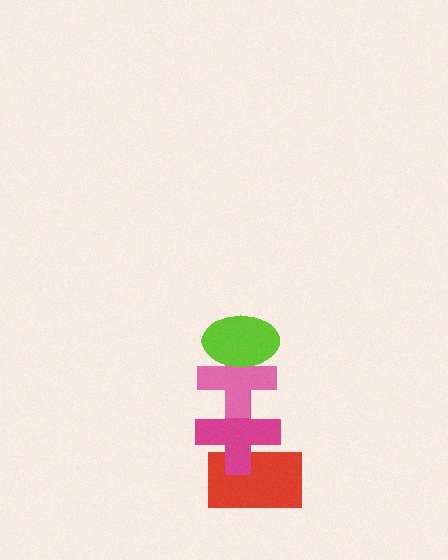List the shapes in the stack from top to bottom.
From top to bottom: the lime ellipse, the pink cross, the magenta cross, the red rectangle.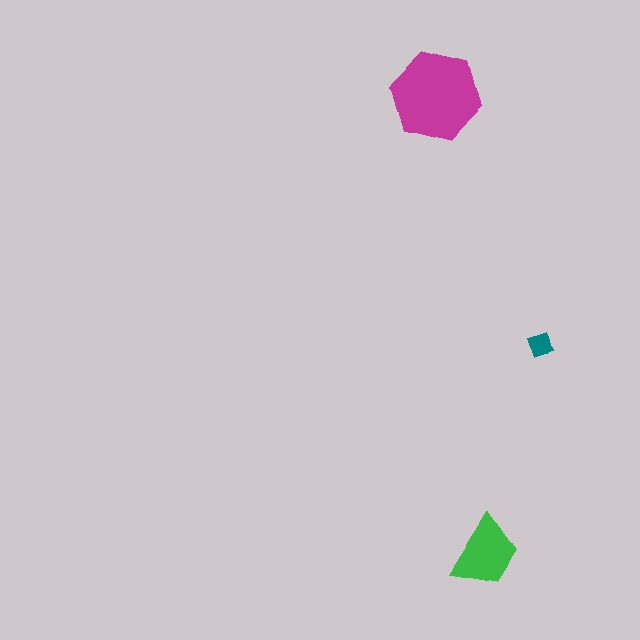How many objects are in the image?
There are 3 objects in the image.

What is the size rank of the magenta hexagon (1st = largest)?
1st.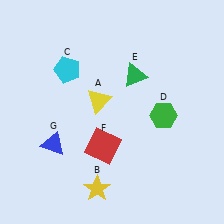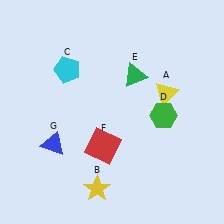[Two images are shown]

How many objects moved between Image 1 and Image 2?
1 object moved between the two images.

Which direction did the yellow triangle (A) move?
The yellow triangle (A) moved right.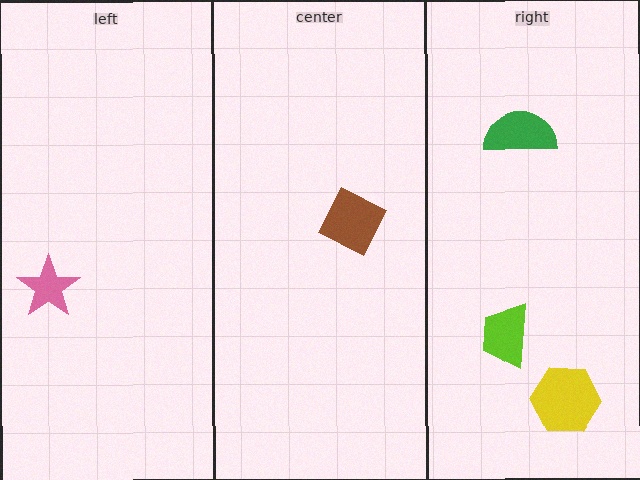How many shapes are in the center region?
1.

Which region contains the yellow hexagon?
The right region.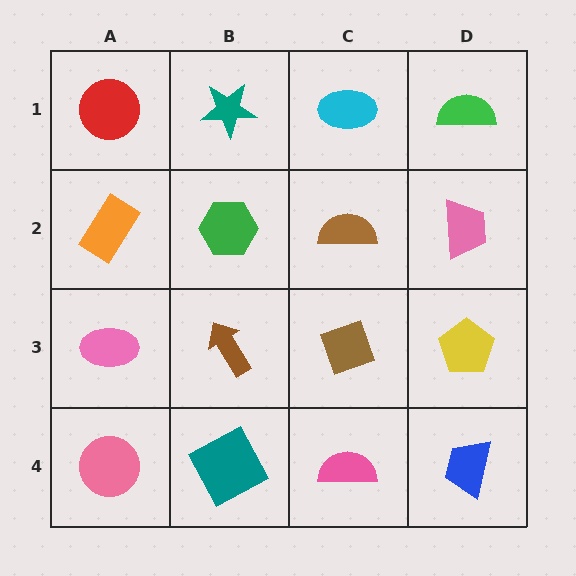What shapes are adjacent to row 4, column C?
A brown diamond (row 3, column C), a teal square (row 4, column B), a blue trapezoid (row 4, column D).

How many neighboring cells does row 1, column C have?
3.